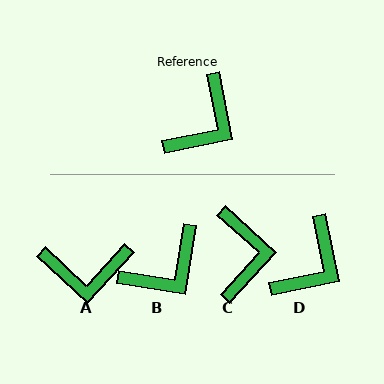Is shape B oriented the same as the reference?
No, it is off by about 20 degrees.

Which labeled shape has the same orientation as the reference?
D.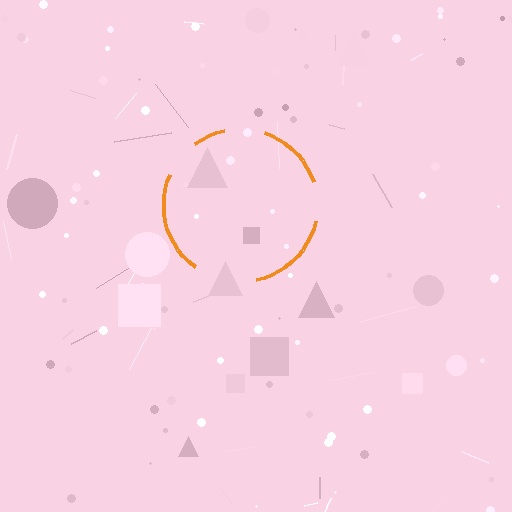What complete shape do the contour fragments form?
The contour fragments form a circle.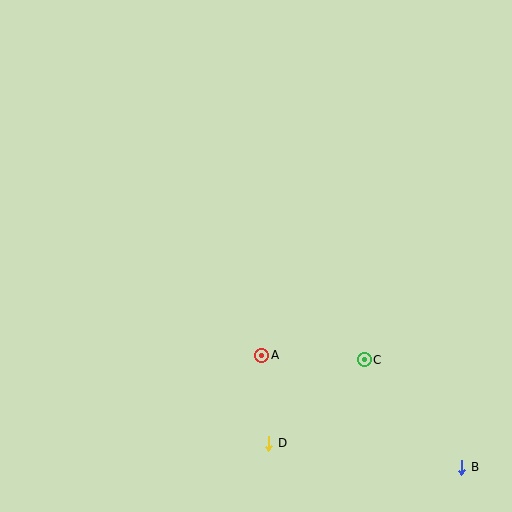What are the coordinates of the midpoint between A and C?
The midpoint between A and C is at (313, 357).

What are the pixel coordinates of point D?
Point D is at (269, 443).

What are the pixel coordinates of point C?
Point C is at (364, 360).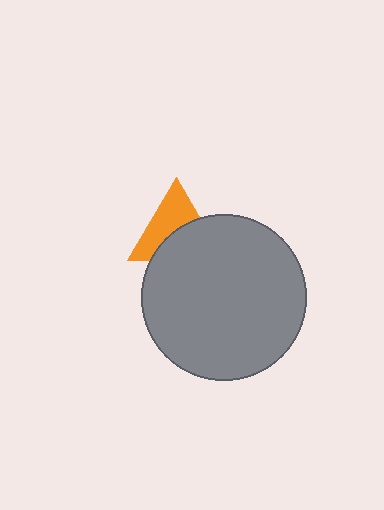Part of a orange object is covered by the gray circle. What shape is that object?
It is a triangle.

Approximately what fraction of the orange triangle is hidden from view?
Roughly 48% of the orange triangle is hidden behind the gray circle.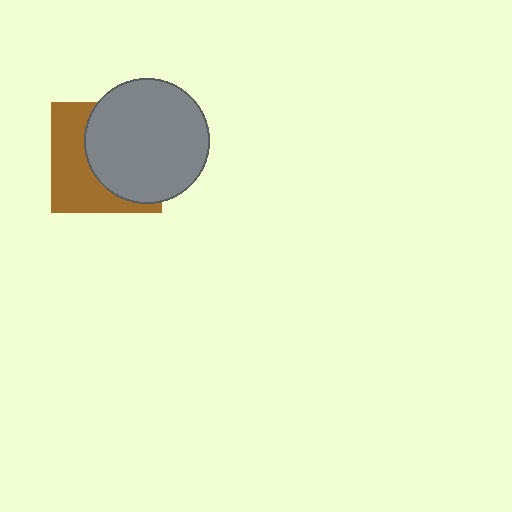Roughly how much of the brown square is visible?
A small part of it is visible (roughly 44%).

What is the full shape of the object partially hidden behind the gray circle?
The partially hidden object is a brown square.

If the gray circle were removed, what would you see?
You would see the complete brown square.